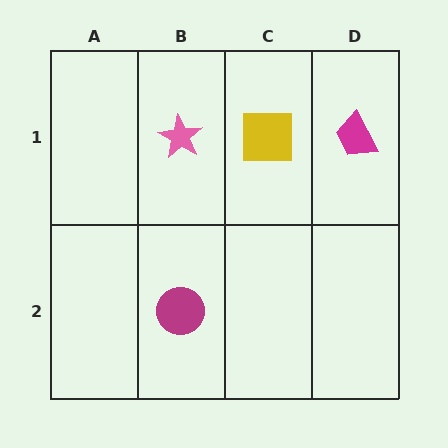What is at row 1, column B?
A pink star.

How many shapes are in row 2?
1 shape.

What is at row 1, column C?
A yellow square.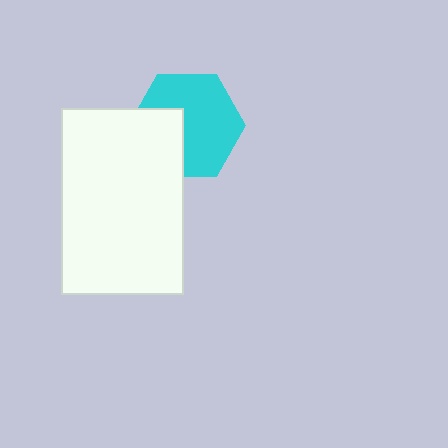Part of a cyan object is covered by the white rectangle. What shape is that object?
It is a hexagon.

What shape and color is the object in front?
The object in front is a white rectangle.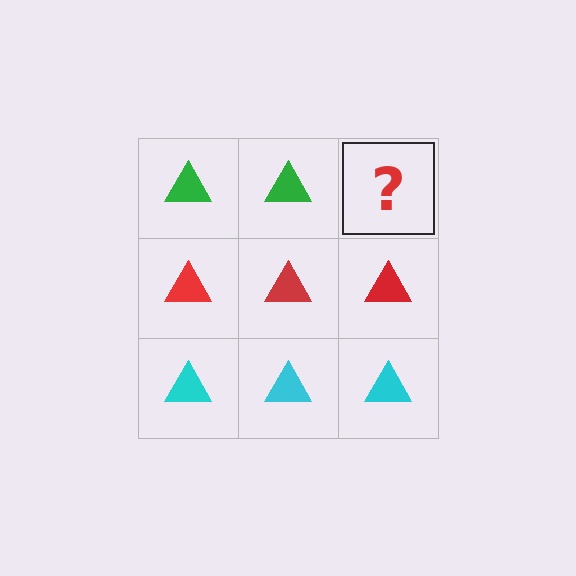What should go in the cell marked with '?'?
The missing cell should contain a green triangle.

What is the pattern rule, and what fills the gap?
The rule is that each row has a consistent color. The gap should be filled with a green triangle.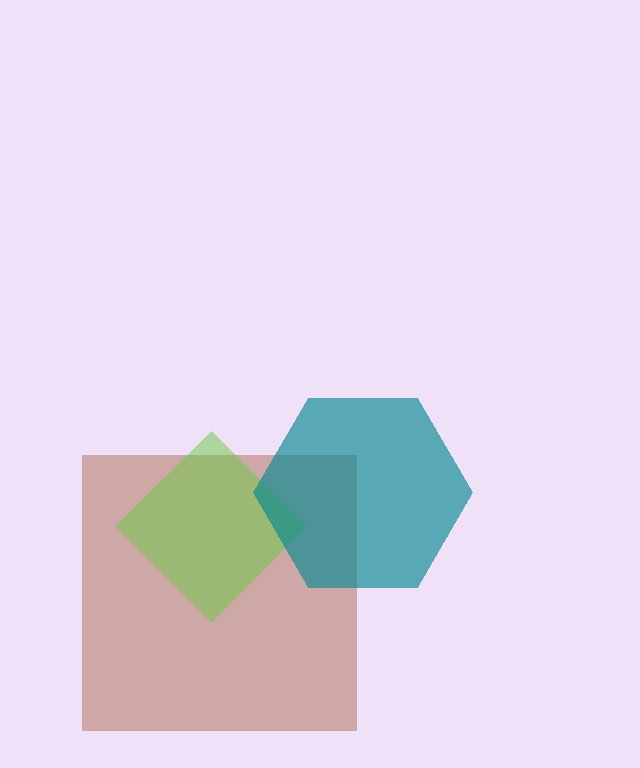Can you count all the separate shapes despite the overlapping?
Yes, there are 3 separate shapes.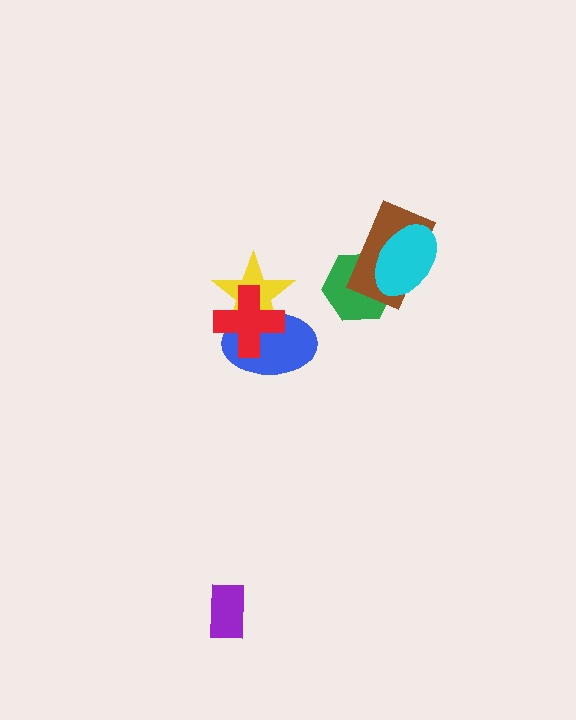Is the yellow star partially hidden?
Yes, it is partially covered by another shape.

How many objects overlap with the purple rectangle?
0 objects overlap with the purple rectangle.